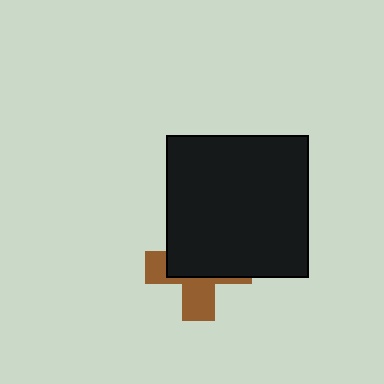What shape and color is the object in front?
The object in front is a black square.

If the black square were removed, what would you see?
You would see the complete brown cross.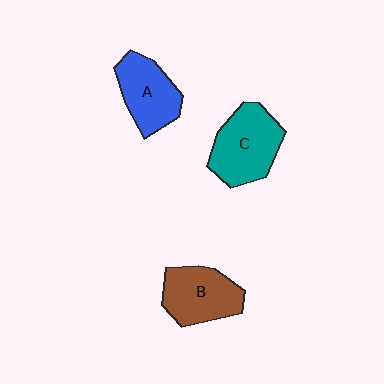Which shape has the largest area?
Shape C (teal).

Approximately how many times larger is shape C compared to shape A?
Approximately 1.2 times.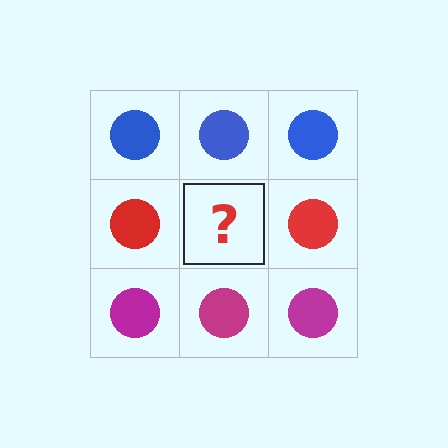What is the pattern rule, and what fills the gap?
The rule is that each row has a consistent color. The gap should be filled with a red circle.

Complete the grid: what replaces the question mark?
The question mark should be replaced with a red circle.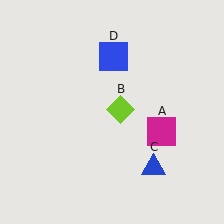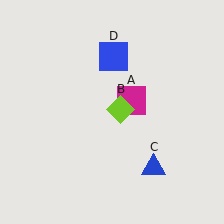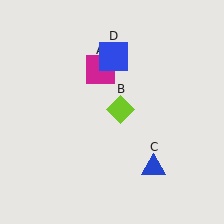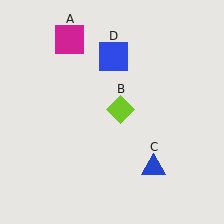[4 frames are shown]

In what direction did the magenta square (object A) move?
The magenta square (object A) moved up and to the left.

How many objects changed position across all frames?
1 object changed position: magenta square (object A).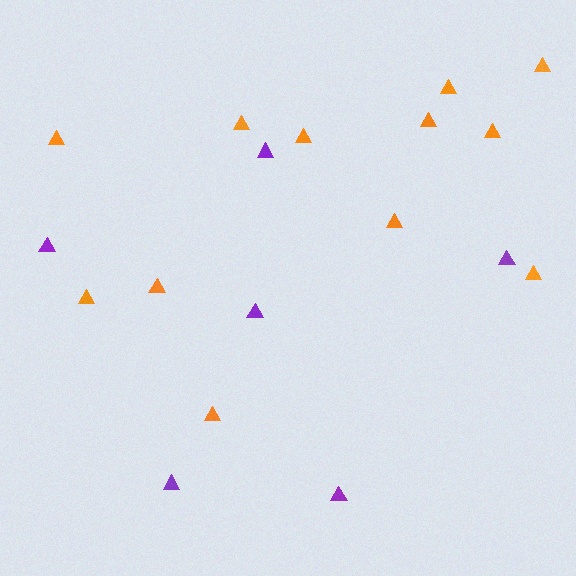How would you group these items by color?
There are 2 groups: one group of purple triangles (6) and one group of orange triangles (12).